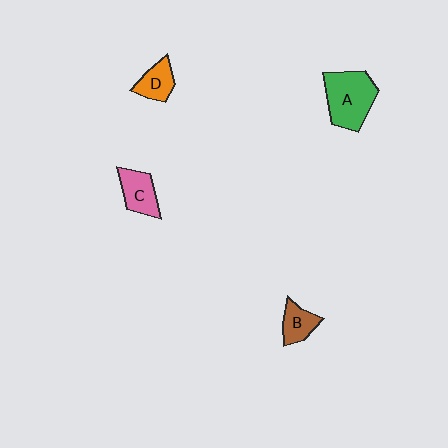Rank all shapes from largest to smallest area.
From largest to smallest: A (green), C (pink), D (orange), B (brown).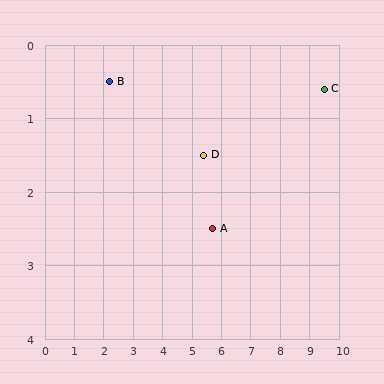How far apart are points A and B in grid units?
Points A and B are about 4.0 grid units apart.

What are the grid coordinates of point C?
Point C is at approximately (9.5, 0.6).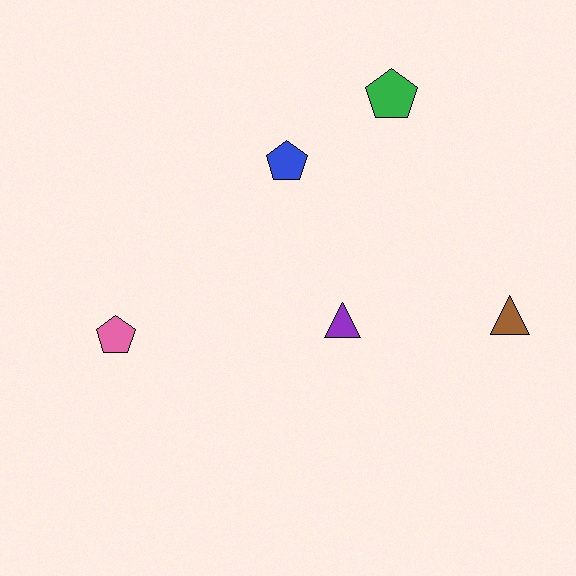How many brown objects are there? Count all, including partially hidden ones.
There is 1 brown object.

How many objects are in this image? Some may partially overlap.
There are 5 objects.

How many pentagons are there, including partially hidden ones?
There are 3 pentagons.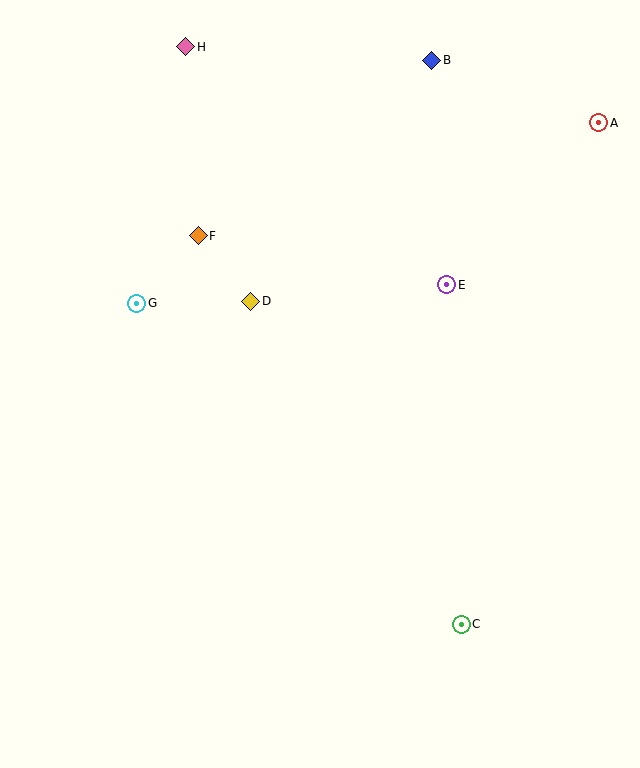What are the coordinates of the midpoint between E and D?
The midpoint between E and D is at (349, 293).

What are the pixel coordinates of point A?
Point A is at (599, 123).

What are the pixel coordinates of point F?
Point F is at (198, 236).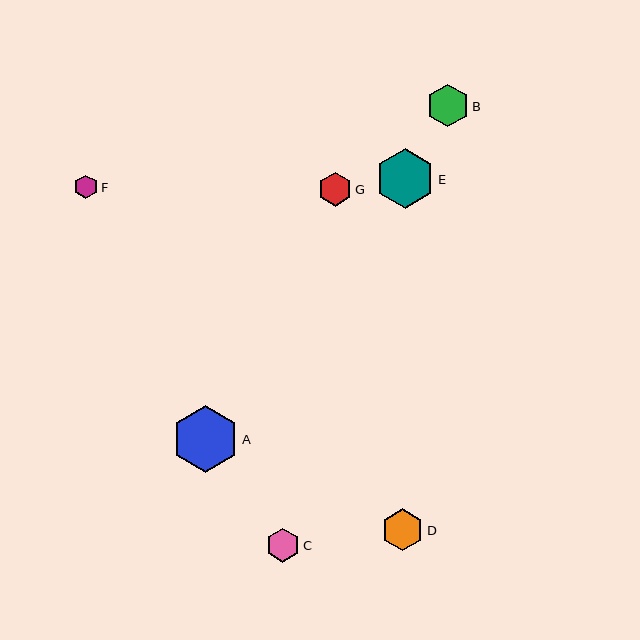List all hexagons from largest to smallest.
From largest to smallest: A, E, B, D, G, C, F.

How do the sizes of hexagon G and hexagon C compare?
Hexagon G and hexagon C are approximately the same size.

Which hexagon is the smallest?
Hexagon F is the smallest with a size of approximately 23 pixels.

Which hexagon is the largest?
Hexagon A is the largest with a size of approximately 67 pixels.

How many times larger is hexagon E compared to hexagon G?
Hexagon E is approximately 1.7 times the size of hexagon G.